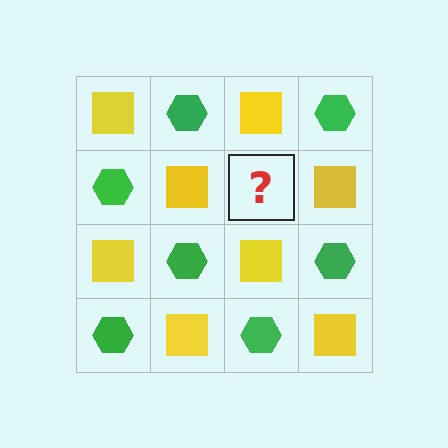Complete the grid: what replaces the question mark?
The question mark should be replaced with a green hexagon.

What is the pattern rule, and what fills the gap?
The rule is that it alternates yellow square and green hexagon in a checkerboard pattern. The gap should be filled with a green hexagon.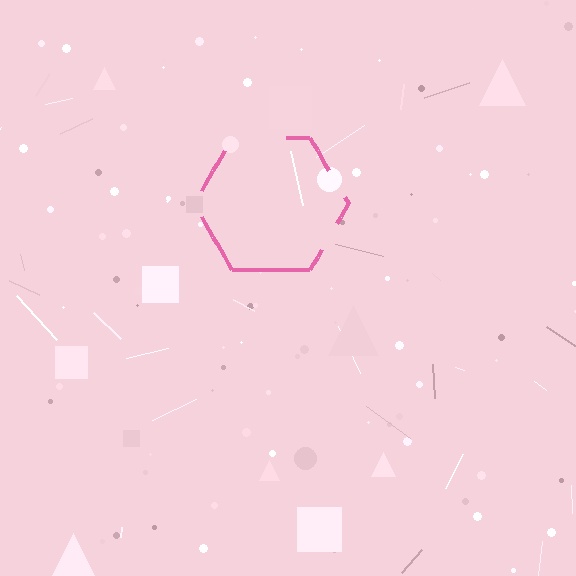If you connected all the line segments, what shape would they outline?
They would outline a hexagon.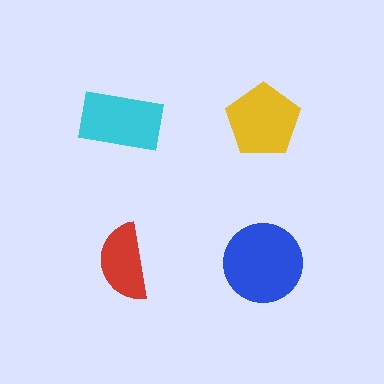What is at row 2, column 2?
A blue circle.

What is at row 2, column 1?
A red semicircle.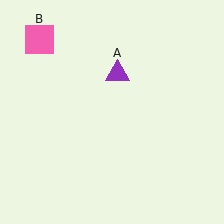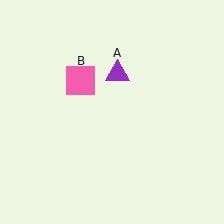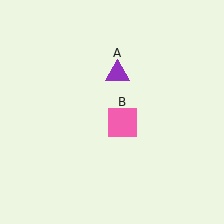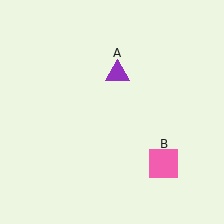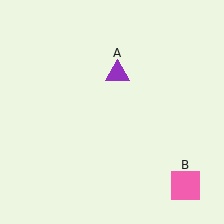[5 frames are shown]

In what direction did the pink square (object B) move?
The pink square (object B) moved down and to the right.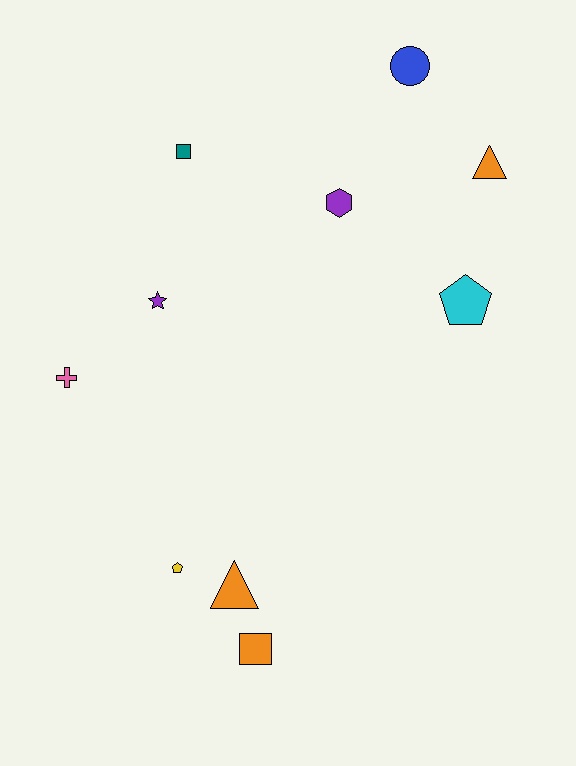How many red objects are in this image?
There are no red objects.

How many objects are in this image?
There are 10 objects.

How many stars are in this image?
There is 1 star.